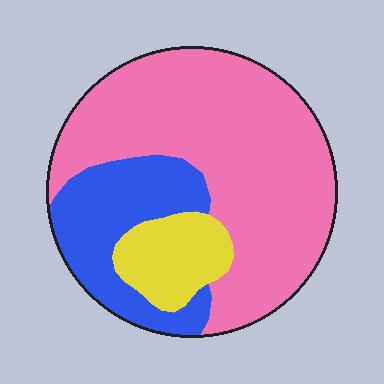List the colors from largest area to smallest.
From largest to smallest: pink, blue, yellow.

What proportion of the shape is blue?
Blue covers 24% of the shape.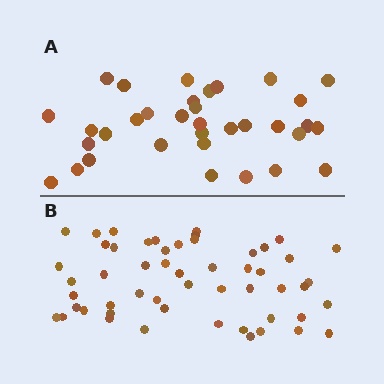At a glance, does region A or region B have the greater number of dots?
Region B (the bottom region) has more dots.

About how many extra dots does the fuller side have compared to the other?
Region B has approximately 20 more dots than region A.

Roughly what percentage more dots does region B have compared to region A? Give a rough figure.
About 55% more.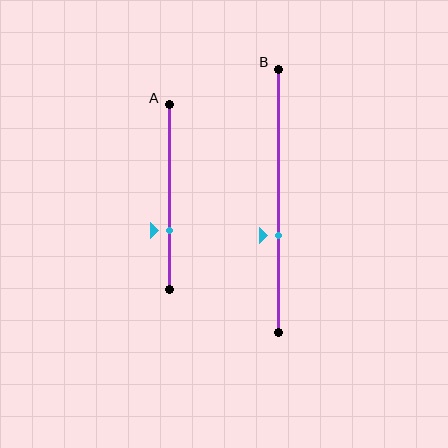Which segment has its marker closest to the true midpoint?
Segment B has its marker closest to the true midpoint.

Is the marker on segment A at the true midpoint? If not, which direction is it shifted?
No, the marker on segment A is shifted downward by about 18% of the segment length.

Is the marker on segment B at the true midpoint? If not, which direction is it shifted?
No, the marker on segment B is shifted downward by about 13% of the segment length.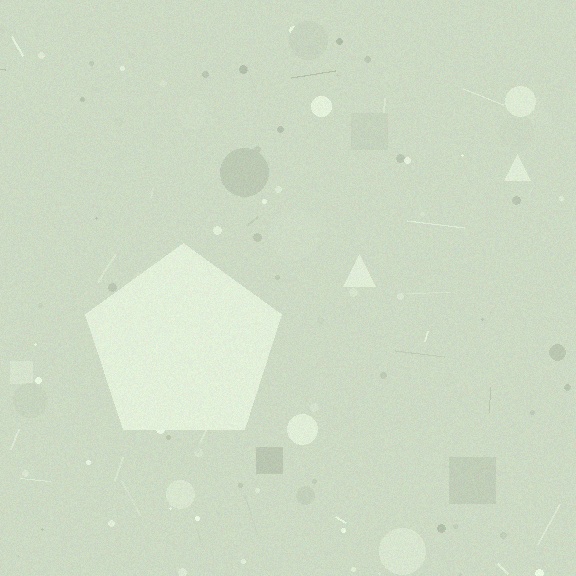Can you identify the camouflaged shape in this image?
The camouflaged shape is a pentagon.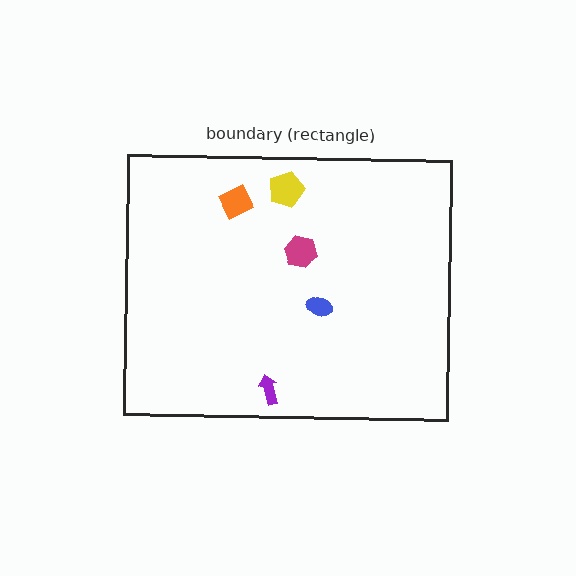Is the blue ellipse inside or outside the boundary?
Inside.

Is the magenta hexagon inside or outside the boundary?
Inside.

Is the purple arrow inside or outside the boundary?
Inside.